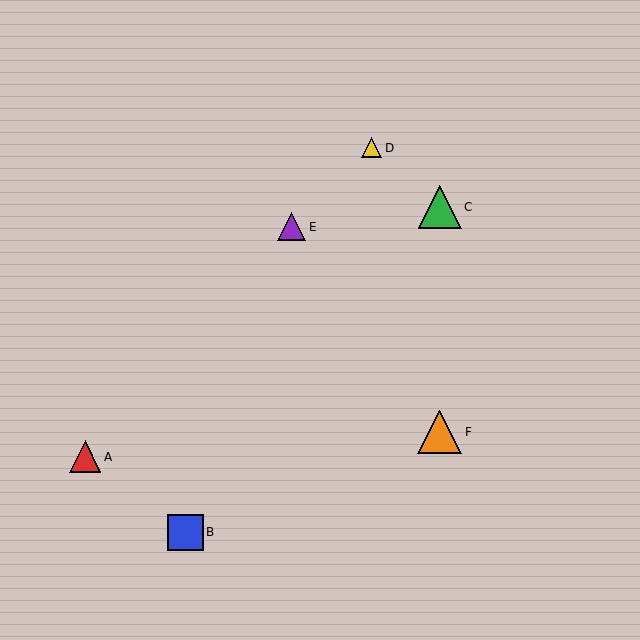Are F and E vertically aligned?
No, F is at x≈440 and E is at x≈292.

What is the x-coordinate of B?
Object B is at x≈185.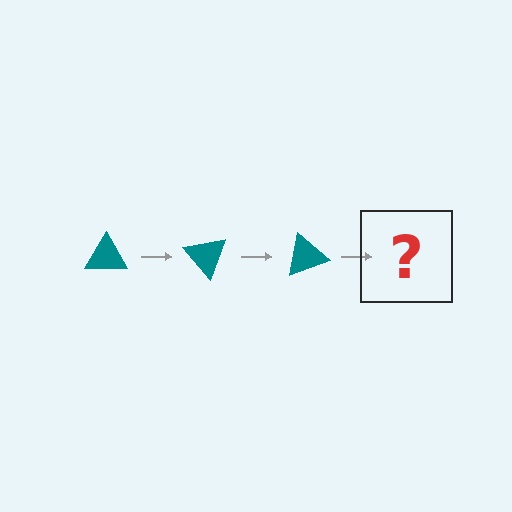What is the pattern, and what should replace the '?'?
The pattern is that the triangle rotates 50 degrees each step. The '?' should be a teal triangle rotated 150 degrees.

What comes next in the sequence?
The next element should be a teal triangle rotated 150 degrees.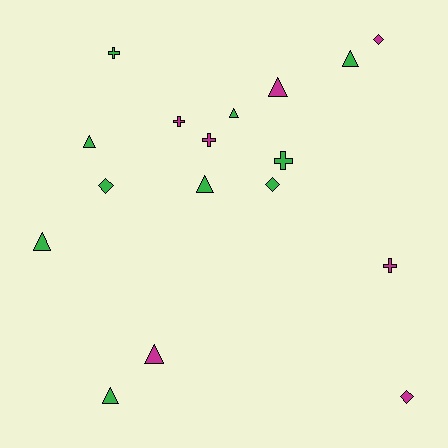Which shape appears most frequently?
Triangle, with 8 objects.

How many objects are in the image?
There are 17 objects.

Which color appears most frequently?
Green, with 10 objects.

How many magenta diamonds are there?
There are 2 magenta diamonds.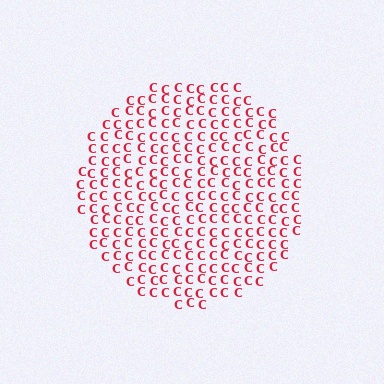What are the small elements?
The small elements are letter C's.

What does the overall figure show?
The overall figure shows a circle.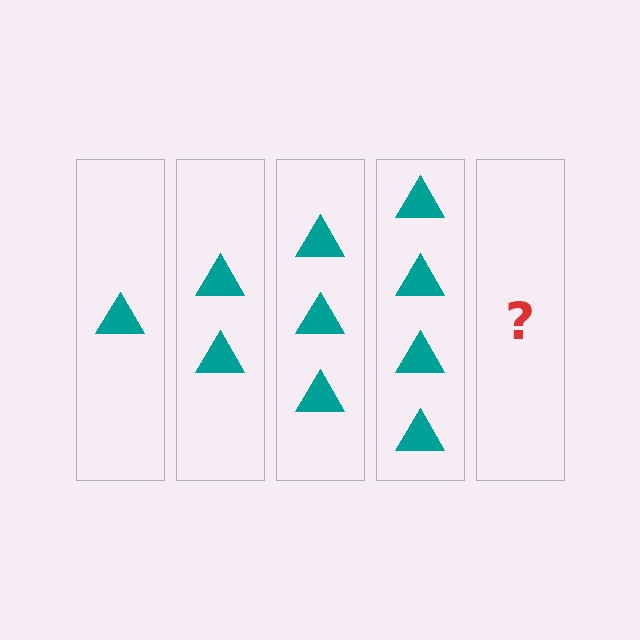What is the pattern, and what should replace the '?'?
The pattern is that each step adds one more triangle. The '?' should be 5 triangles.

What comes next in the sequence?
The next element should be 5 triangles.